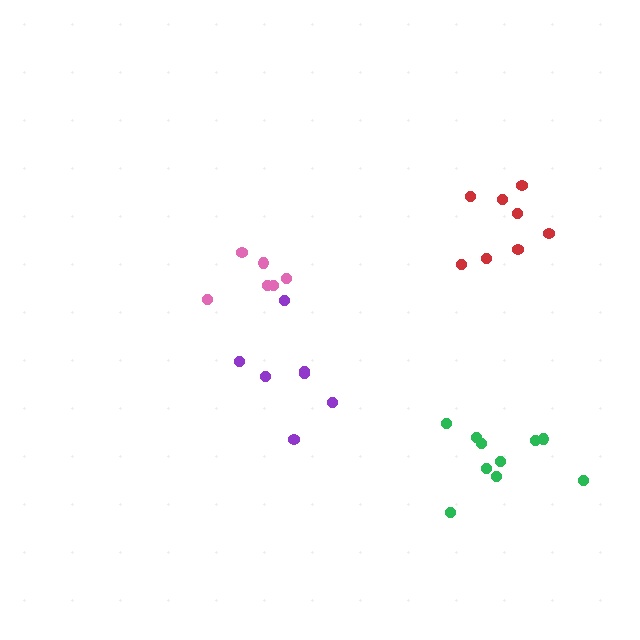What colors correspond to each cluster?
The clusters are colored: purple, green, pink, red.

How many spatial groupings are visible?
There are 4 spatial groupings.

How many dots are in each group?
Group 1: 7 dots, Group 2: 10 dots, Group 3: 6 dots, Group 4: 8 dots (31 total).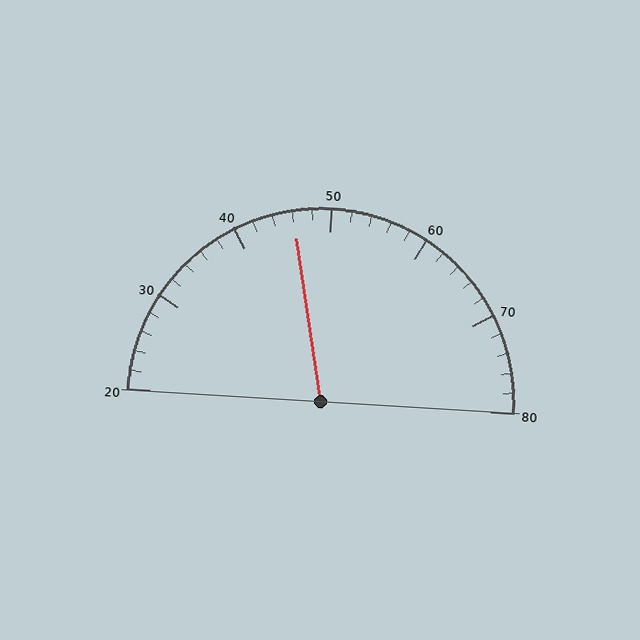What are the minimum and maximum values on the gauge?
The gauge ranges from 20 to 80.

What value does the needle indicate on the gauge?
The needle indicates approximately 46.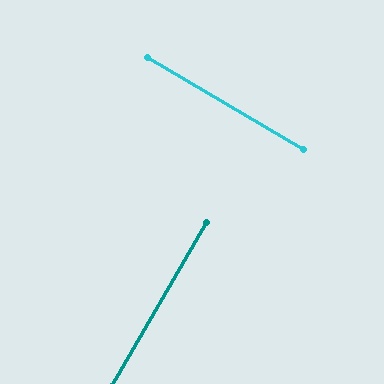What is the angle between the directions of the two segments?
Approximately 90 degrees.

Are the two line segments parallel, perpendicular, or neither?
Perpendicular — they meet at approximately 90°.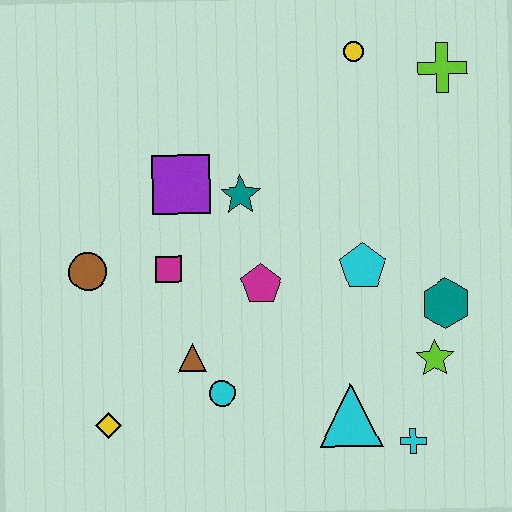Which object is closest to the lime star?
The teal hexagon is closest to the lime star.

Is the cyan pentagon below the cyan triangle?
No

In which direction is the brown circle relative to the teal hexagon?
The brown circle is to the left of the teal hexagon.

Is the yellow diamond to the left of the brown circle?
No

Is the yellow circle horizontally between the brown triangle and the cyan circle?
No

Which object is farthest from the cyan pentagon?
The yellow diamond is farthest from the cyan pentagon.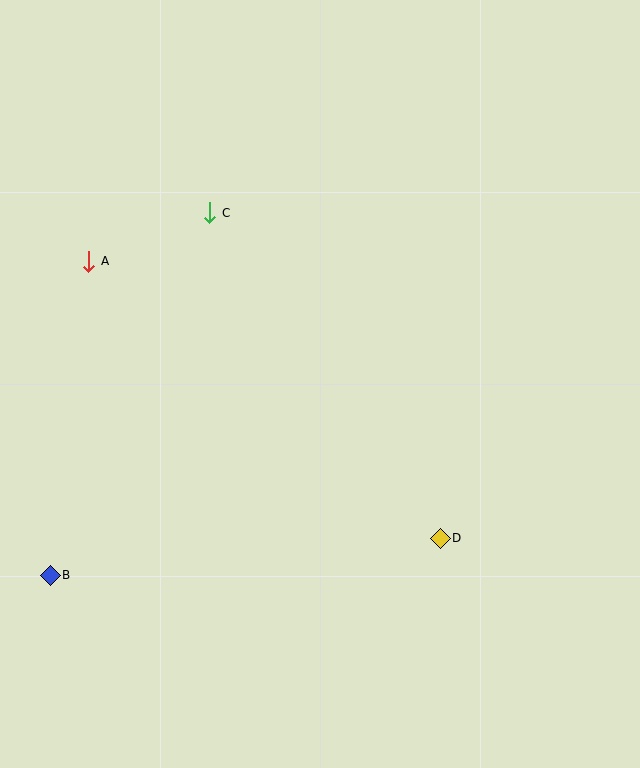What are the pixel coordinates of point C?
Point C is at (210, 213).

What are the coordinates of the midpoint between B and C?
The midpoint between B and C is at (130, 394).